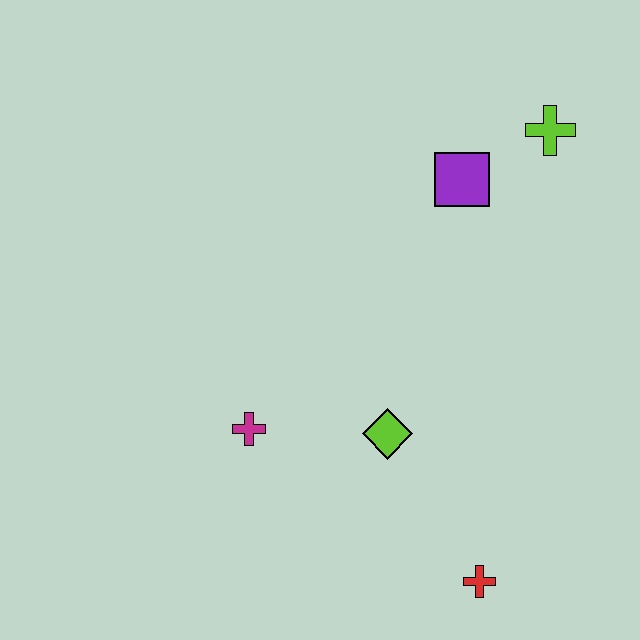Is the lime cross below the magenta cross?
No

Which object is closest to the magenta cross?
The lime diamond is closest to the magenta cross.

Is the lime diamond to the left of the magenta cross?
No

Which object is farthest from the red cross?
The lime cross is farthest from the red cross.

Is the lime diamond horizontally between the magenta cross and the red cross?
Yes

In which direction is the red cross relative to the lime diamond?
The red cross is below the lime diamond.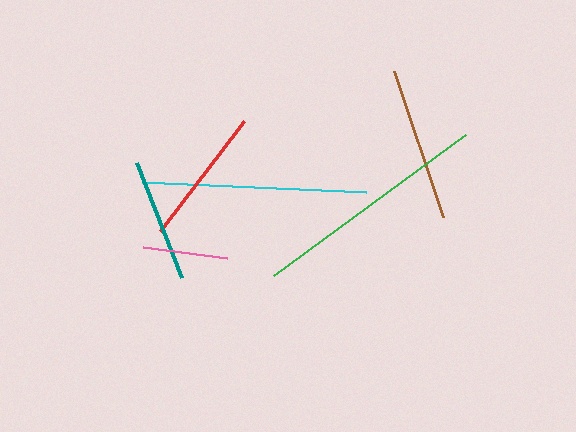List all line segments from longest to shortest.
From longest to shortest: green, cyan, brown, red, teal, pink.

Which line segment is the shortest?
The pink line is the shortest at approximately 85 pixels.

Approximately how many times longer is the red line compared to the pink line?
The red line is approximately 1.6 times the length of the pink line.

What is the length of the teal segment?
The teal segment is approximately 124 pixels long.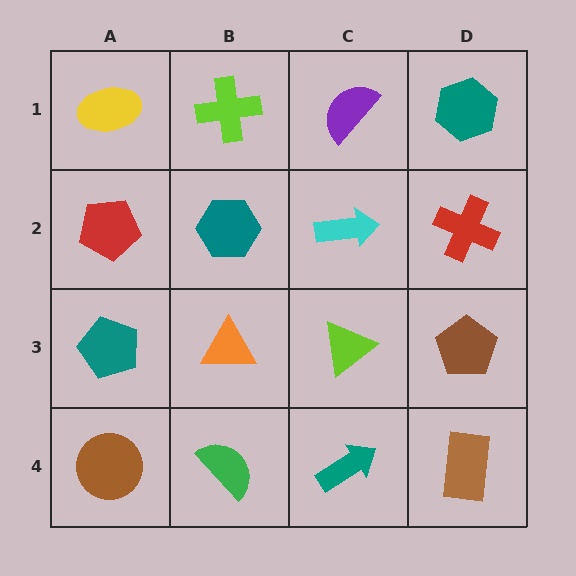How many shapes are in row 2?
4 shapes.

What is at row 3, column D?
A brown pentagon.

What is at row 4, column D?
A brown rectangle.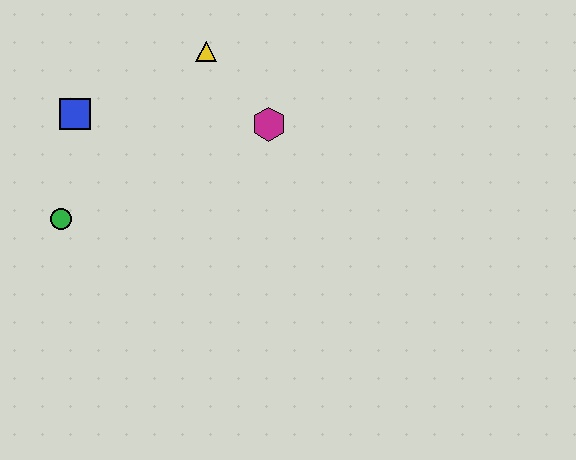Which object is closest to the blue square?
The green circle is closest to the blue square.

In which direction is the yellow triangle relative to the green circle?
The yellow triangle is above the green circle.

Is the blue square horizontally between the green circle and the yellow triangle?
Yes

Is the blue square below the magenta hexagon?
No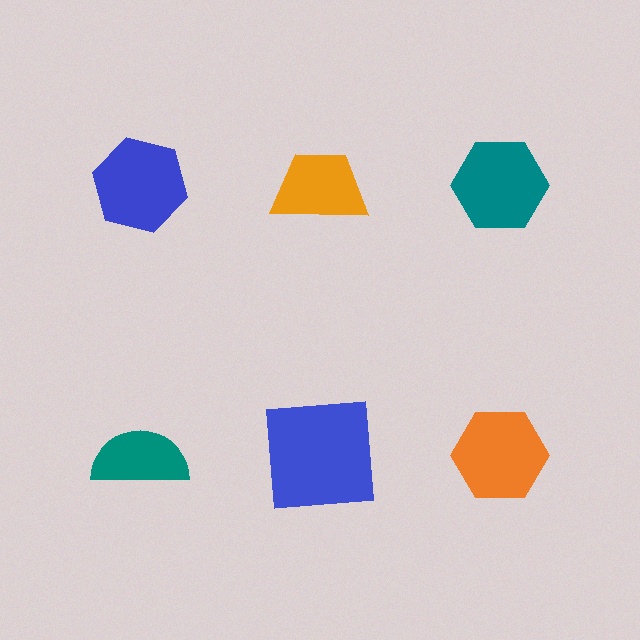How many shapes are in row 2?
3 shapes.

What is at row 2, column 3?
An orange hexagon.